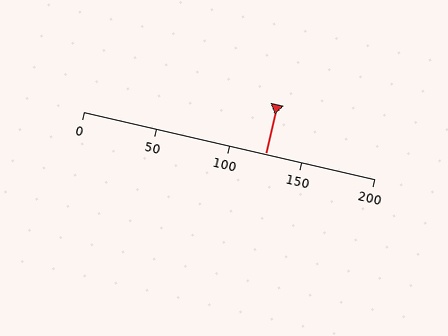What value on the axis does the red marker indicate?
The marker indicates approximately 125.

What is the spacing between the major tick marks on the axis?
The major ticks are spaced 50 apart.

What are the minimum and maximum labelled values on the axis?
The axis runs from 0 to 200.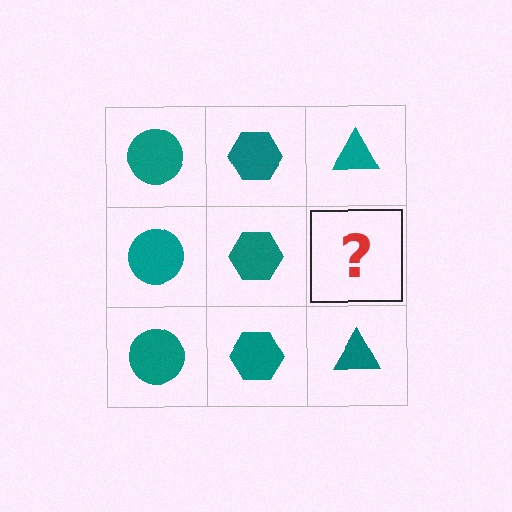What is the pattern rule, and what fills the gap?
The rule is that each column has a consistent shape. The gap should be filled with a teal triangle.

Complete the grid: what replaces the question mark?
The question mark should be replaced with a teal triangle.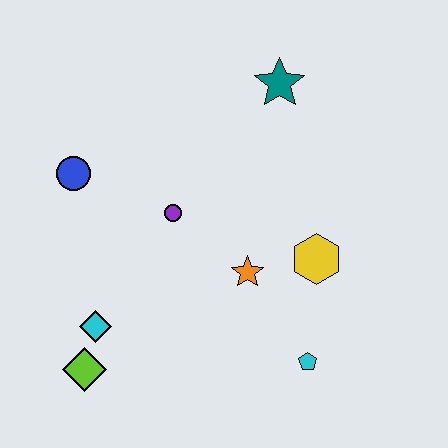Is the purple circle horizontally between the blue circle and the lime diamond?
No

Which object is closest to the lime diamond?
The cyan diamond is closest to the lime diamond.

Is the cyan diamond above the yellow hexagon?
No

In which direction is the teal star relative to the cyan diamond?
The teal star is above the cyan diamond.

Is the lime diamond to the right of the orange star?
No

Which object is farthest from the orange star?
The blue circle is farthest from the orange star.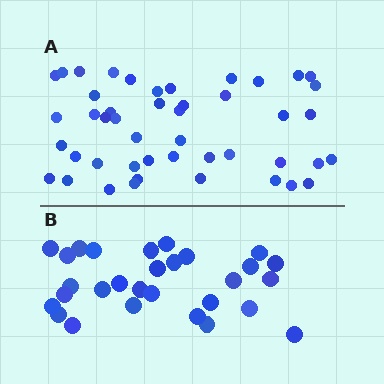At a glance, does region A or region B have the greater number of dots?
Region A (the top region) has more dots.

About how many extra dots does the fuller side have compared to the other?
Region A has approximately 15 more dots than region B.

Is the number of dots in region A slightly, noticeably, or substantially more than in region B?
Region A has substantially more. The ratio is roughly 1.6 to 1.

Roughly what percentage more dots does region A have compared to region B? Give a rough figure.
About 60% more.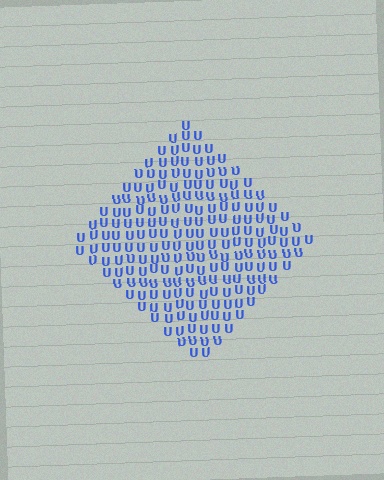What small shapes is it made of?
It is made of small letter U's.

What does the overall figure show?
The overall figure shows a diamond.